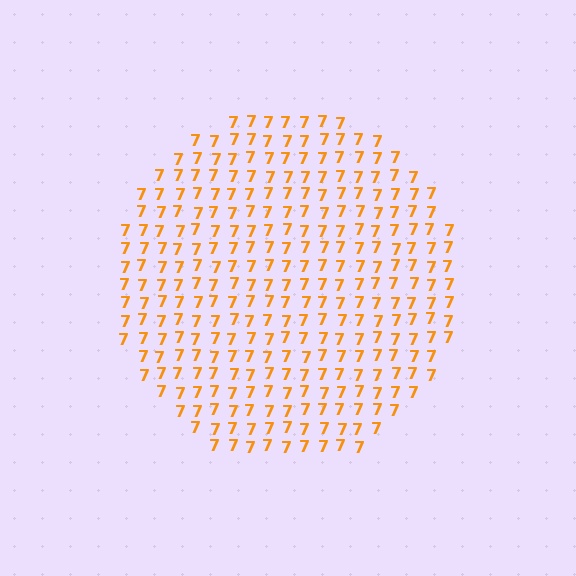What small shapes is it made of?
It is made of small digit 7's.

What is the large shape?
The large shape is a circle.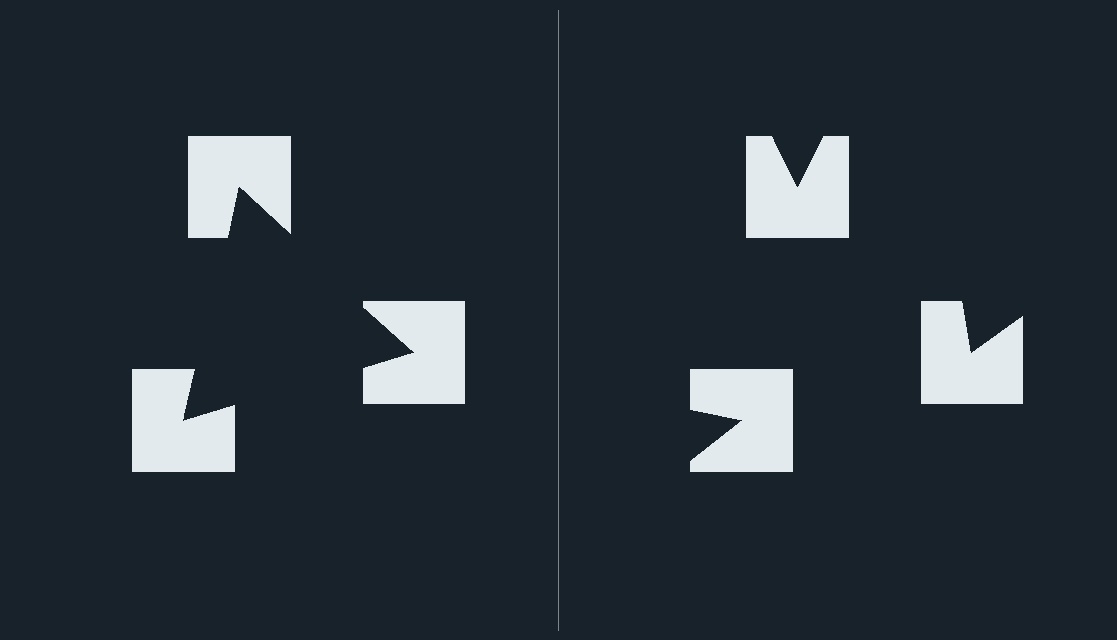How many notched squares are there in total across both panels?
6 — 3 on each side.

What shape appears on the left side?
An illusory triangle.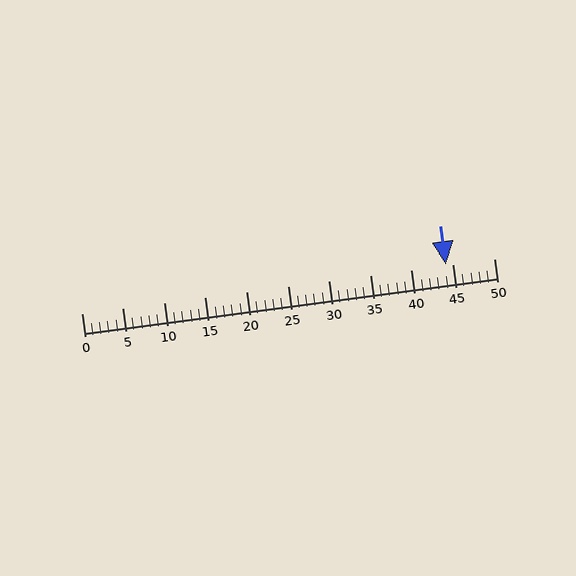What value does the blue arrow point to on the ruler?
The blue arrow points to approximately 44.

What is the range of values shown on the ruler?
The ruler shows values from 0 to 50.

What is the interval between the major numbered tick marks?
The major tick marks are spaced 5 units apart.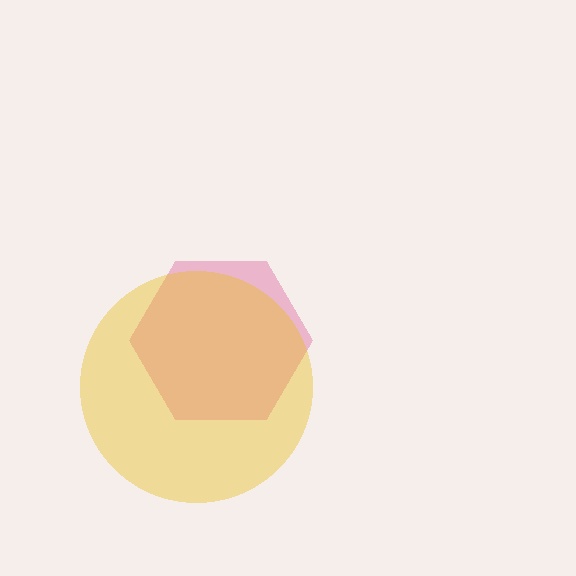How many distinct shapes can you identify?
There are 2 distinct shapes: a pink hexagon, a yellow circle.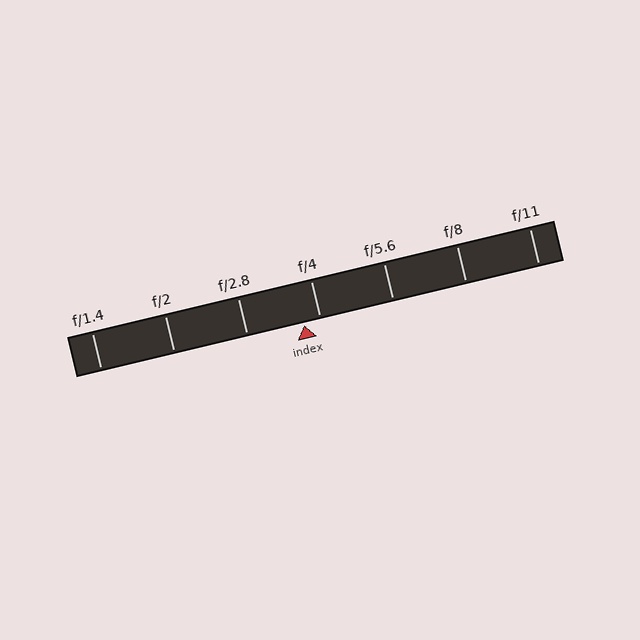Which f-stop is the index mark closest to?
The index mark is closest to f/4.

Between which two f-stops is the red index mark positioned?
The index mark is between f/2.8 and f/4.